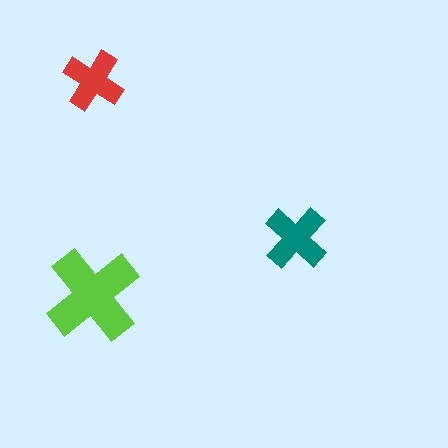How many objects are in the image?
There are 3 objects in the image.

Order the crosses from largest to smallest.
the lime one, the teal one, the red one.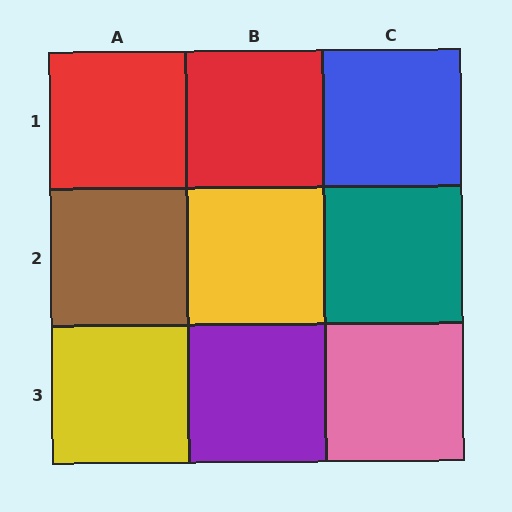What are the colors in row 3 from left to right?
Yellow, purple, pink.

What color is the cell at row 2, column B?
Yellow.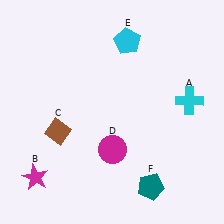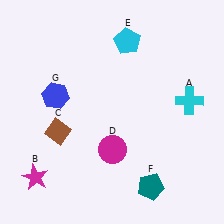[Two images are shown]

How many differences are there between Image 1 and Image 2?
There is 1 difference between the two images.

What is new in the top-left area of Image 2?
A blue hexagon (G) was added in the top-left area of Image 2.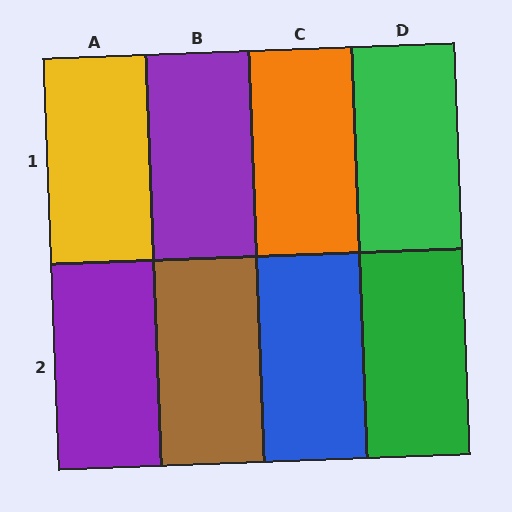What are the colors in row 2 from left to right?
Purple, brown, blue, green.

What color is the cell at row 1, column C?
Orange.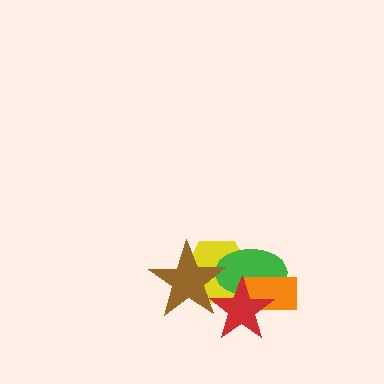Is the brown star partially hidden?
No, no other shape covers it.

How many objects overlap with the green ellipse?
4 objects overlap with the green ellipse.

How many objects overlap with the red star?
4 objects overlap with the red star.